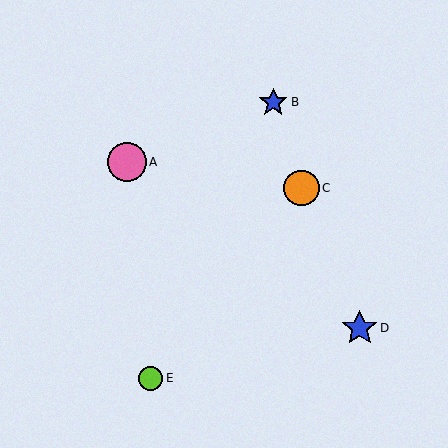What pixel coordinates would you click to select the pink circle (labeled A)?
Click at (127, 162) to select the pink circle A.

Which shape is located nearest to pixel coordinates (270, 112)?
The blue star (labeled B) at (273, 102) is nearest to that location.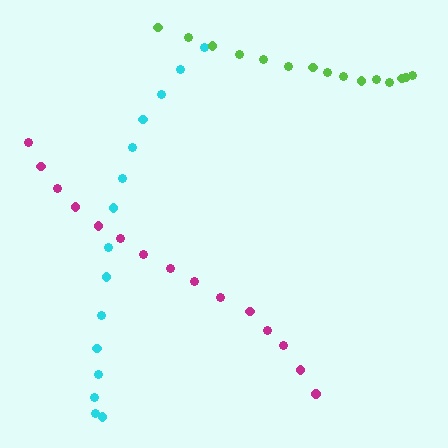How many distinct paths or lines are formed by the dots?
There are 3 distinct paths.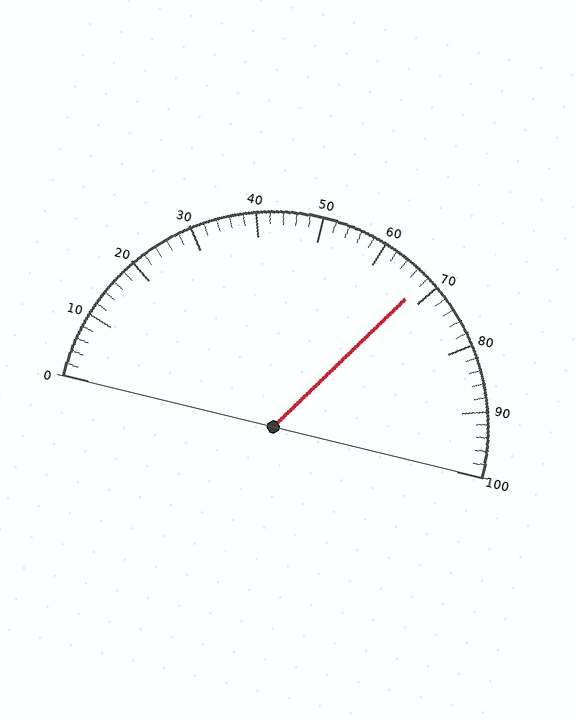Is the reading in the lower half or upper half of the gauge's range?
The reading is in the upper half of the range (0 to 100).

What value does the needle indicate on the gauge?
The needle indicates approximately 68.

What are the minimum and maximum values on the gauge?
The gauge ranges from 0 to 100.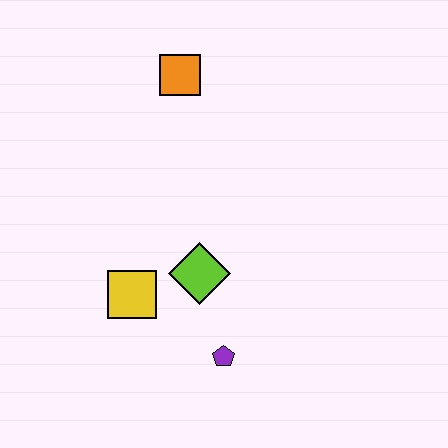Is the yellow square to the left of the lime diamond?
Yes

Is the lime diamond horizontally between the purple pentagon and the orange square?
Yes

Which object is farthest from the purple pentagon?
The orange square is farthest from the purple pentagon.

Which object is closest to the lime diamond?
The yellow square is closest to the lime diamond.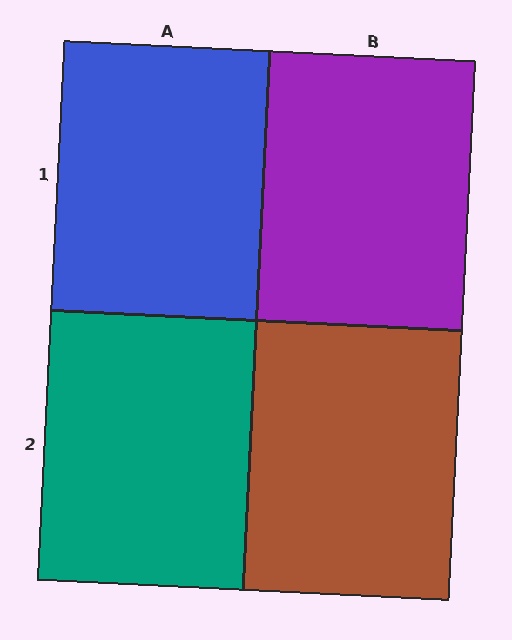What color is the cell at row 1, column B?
Purple.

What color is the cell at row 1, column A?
Blue.